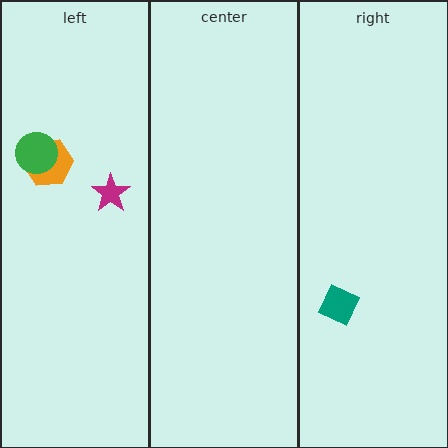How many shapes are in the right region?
1.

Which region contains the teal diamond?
The right region.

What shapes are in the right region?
The teal diamond.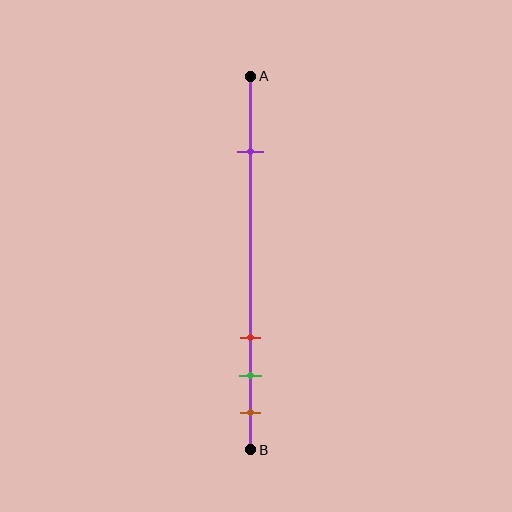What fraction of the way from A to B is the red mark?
The red mark is approximately 70% (0.7) of the way from A to B.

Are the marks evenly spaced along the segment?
No, the marks are not evenly spaced.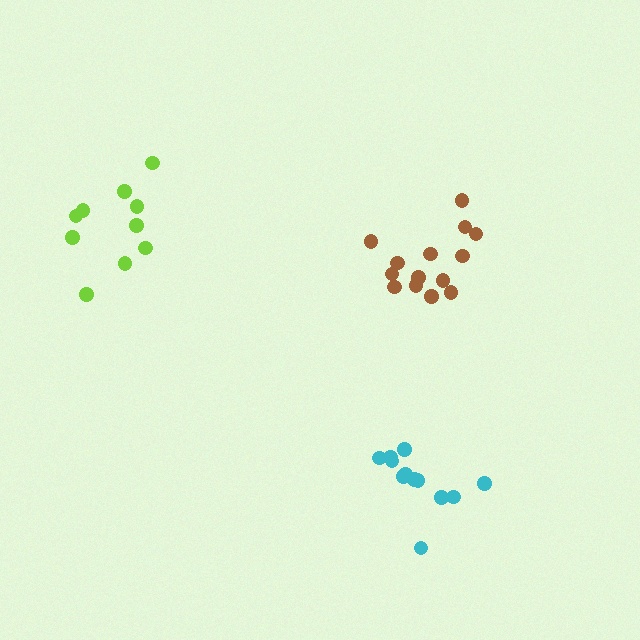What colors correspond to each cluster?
The clusters are colored: lime, cyan, brown.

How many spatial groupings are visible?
There are 3 spatial groupings.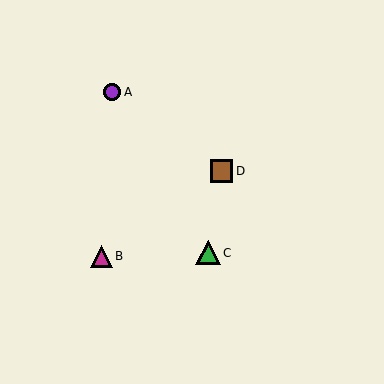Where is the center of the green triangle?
The center of the green triangle is at (208, 253).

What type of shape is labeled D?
Shape D is a brown square.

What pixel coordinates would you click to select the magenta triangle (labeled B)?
Click at (101, 256) to select the magenta triangle B.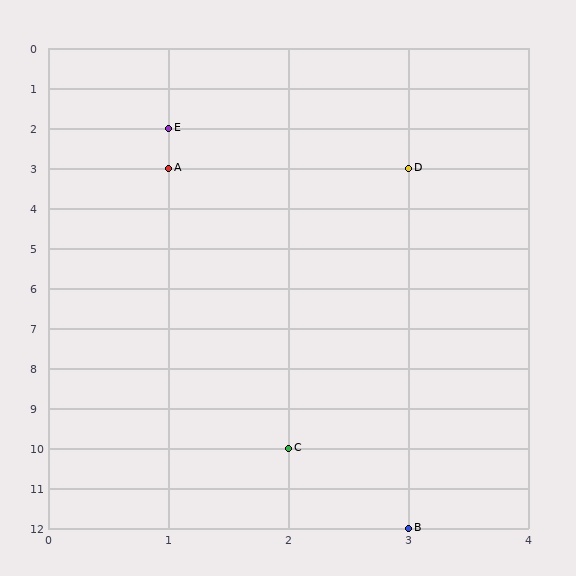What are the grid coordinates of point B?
Point B is at grid coordinates (3, 12).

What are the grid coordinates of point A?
Point A is at grid coordinates (1, 3).